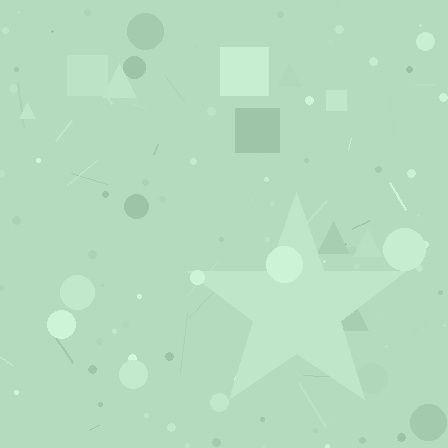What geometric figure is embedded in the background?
A star is embedded in the background.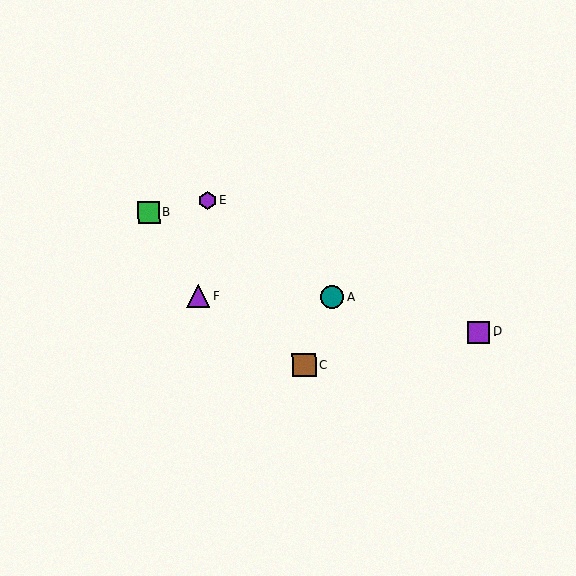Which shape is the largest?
The brown square (labeled C) is the largest.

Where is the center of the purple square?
The center of the purple square is at (479, 332).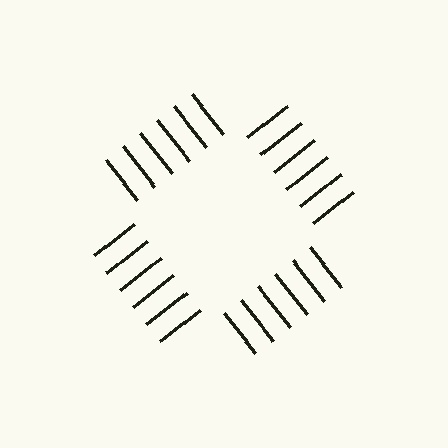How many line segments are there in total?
24 — 6 along each of the 4 edges.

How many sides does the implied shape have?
4 sides — the line-ends trace a square.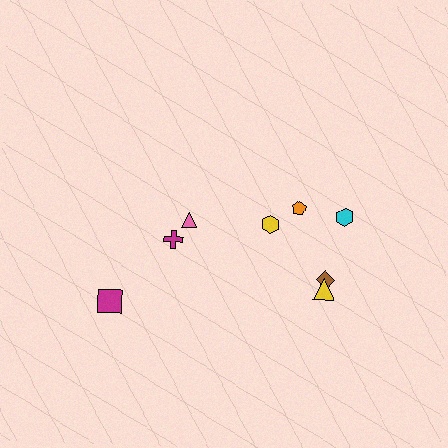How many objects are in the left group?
There are 3 objects.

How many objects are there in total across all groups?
There are 8 objects.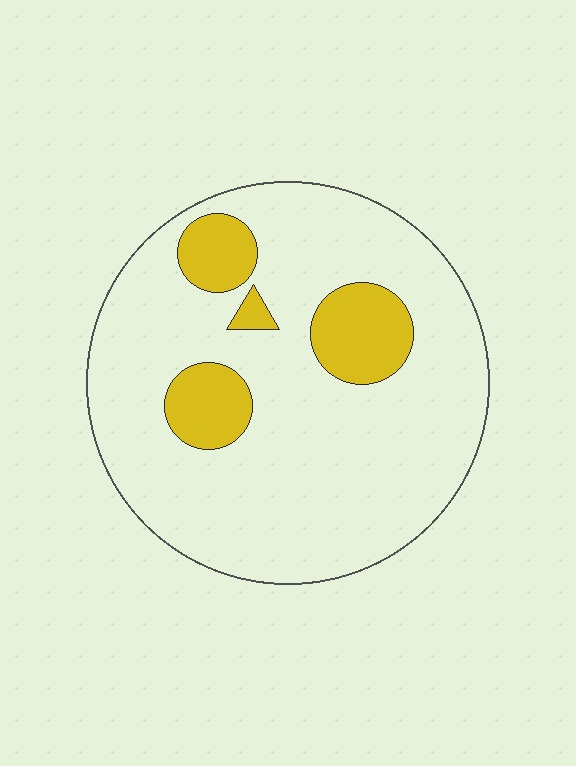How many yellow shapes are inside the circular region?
4.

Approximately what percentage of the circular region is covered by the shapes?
Approximately 15%.